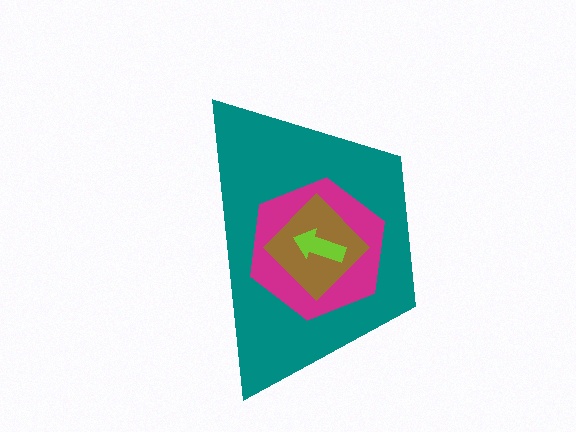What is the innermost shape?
The lime arrow.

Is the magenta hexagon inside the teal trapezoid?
Yes.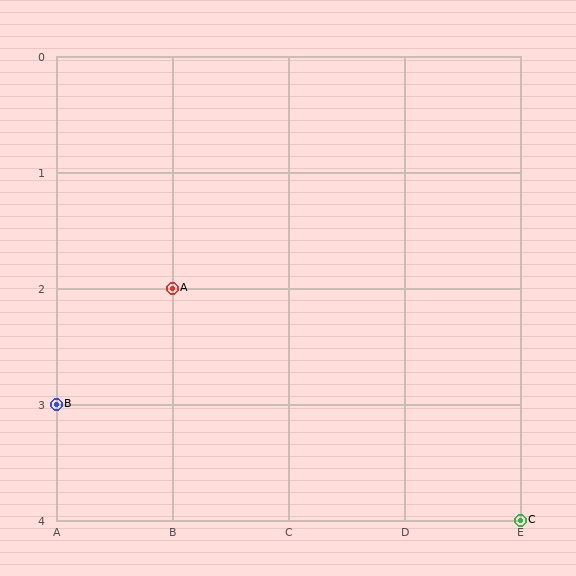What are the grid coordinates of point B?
Point B is at grid coordinates (A, 3).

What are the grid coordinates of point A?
Point A is at grid coordinates (B, 2).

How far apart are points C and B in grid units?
Points C and B are 4 columns and 1 row apart (about 4.1 grid units diagonally).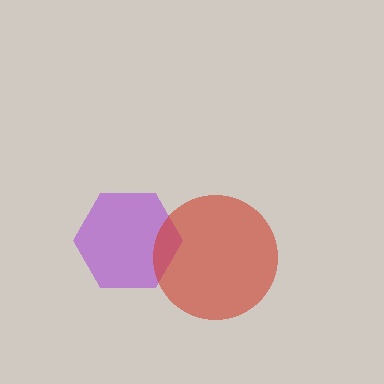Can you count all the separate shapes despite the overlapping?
Yes, there are 2 separate shapes.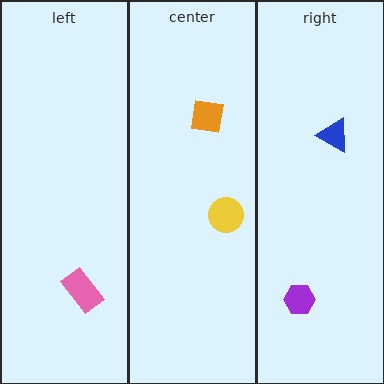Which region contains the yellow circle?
The center region.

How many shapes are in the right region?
2.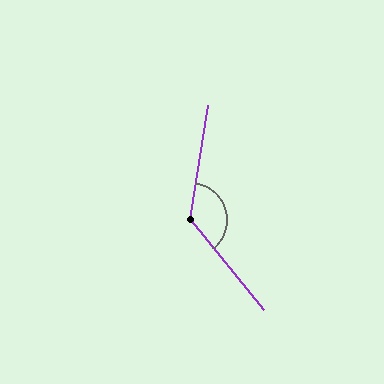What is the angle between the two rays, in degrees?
Approximately 132 degrees.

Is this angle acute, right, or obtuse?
It is obtuse.